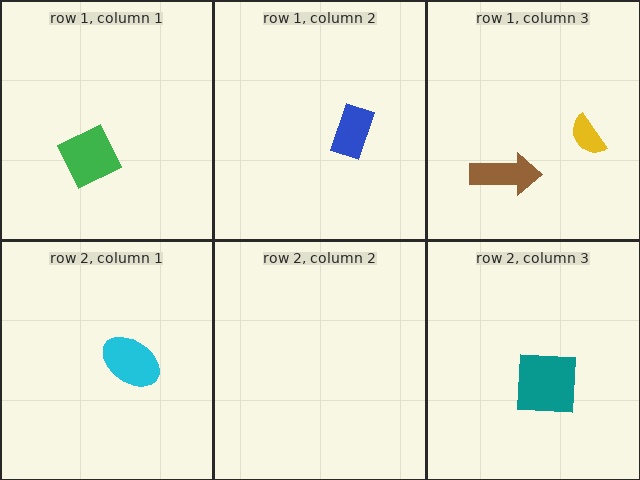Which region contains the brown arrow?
The row 1, column 3 region.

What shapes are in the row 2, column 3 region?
The teal square.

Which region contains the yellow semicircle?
The row 1, column 3 region.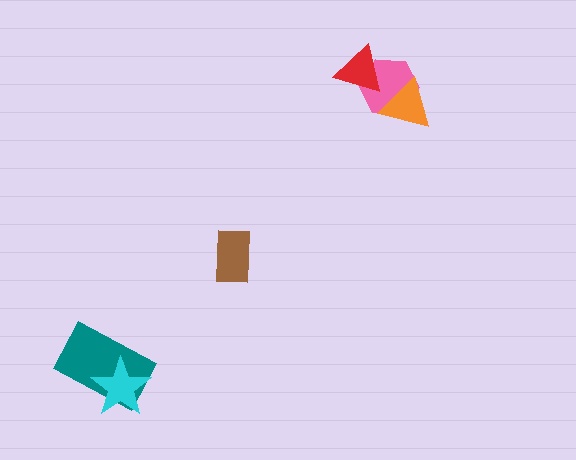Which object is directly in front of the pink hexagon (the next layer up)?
The red triangle is directly in front of the pink hexagon.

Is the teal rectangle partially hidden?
Yes, it is partially covered by another shape.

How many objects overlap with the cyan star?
1 object overlaps with the cyan star.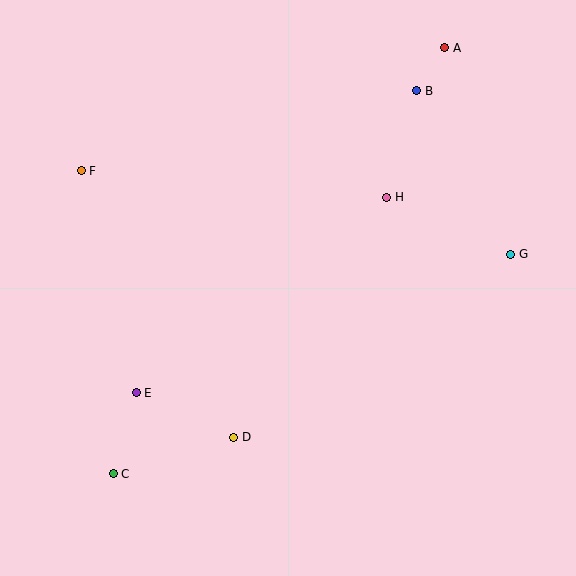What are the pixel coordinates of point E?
Point E is at (136, 393).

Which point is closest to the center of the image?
Point H at (387, 197) is closest to the center.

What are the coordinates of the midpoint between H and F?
The midpoint between H and F is at (234, 184).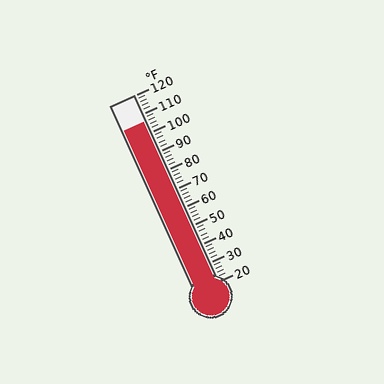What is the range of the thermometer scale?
The thermometer scale ranges from 20°F to 120°F.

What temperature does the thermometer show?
The thermometer shows approximately 106°F.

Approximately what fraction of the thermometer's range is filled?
The thermometer is filled to approximately 85% of its range.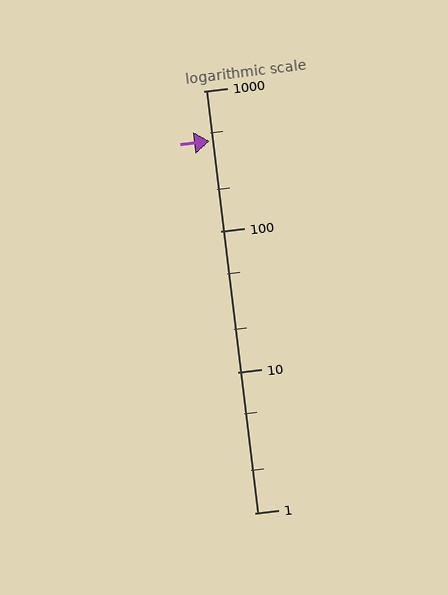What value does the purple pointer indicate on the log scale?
The pointer indicates approximately 440.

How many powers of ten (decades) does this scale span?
The scale spans 3 decades, from 1 to 1000.